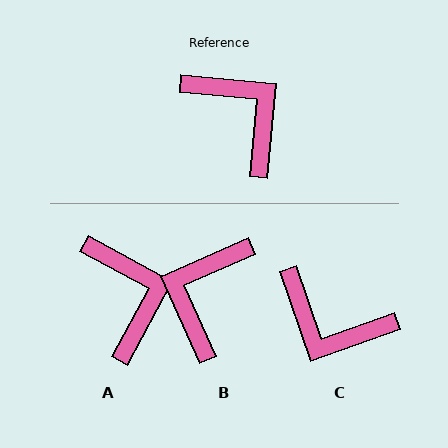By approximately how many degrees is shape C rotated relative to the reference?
Approximately 155 degrees clockwise.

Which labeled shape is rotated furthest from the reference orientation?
C, about 155 degrees away.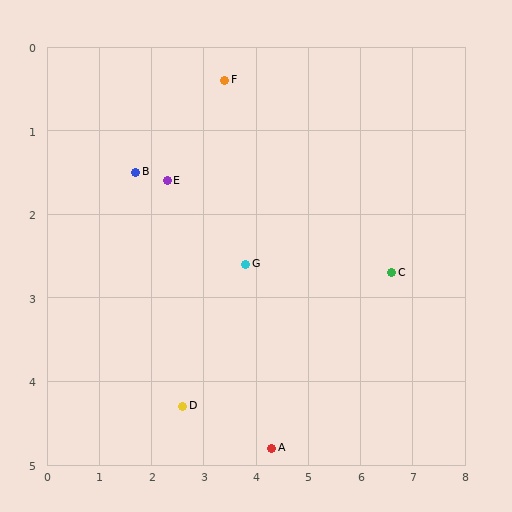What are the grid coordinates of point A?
Point A is at approximately (4.3, 4.8).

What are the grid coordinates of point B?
Point B is at approximately (1.7, 1.5).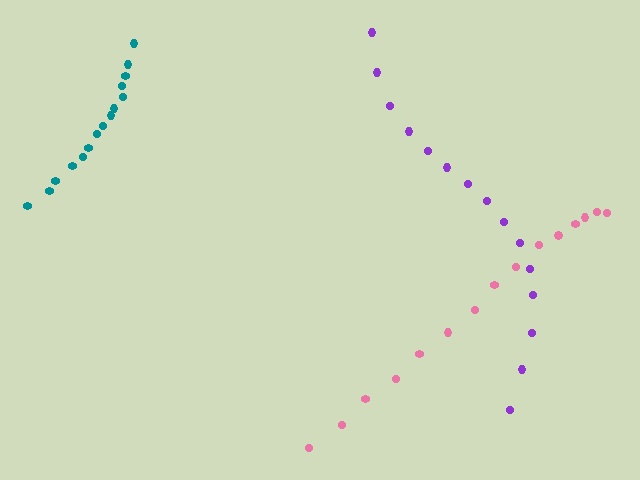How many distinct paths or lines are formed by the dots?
There are 3 distinct paths.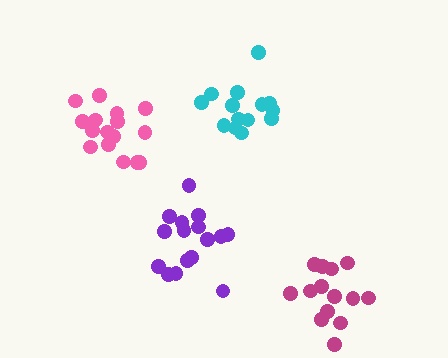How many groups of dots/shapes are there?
There are 4 groups.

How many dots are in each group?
Group 1: 16 dots, Group 2: 16 dots, Group 3: 14 dots, Group 4: 14 dots (60 total).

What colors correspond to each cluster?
The clusters are colored: purple, pink, cyan, magenta.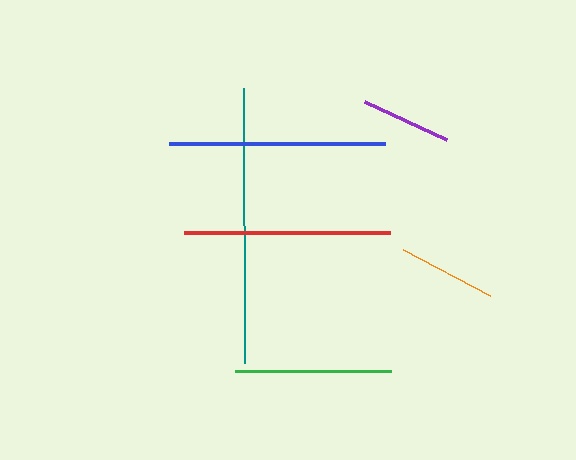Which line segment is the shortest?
The purple line is the shortest at approximately 90 pixels.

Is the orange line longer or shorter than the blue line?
The blue line is longer than the orange line.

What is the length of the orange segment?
The orange segment is approximately 99 pixels long.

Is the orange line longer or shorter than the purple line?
The orange line is longer than the purple line.